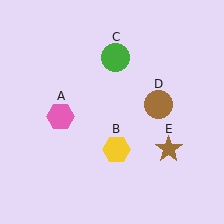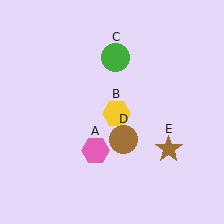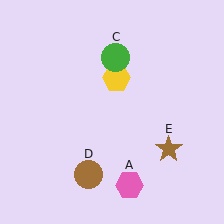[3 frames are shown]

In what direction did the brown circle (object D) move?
The brown circle (object D) moved down and to the left.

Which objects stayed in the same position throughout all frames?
Green circle (object C) and brown star (object E) remained stationary.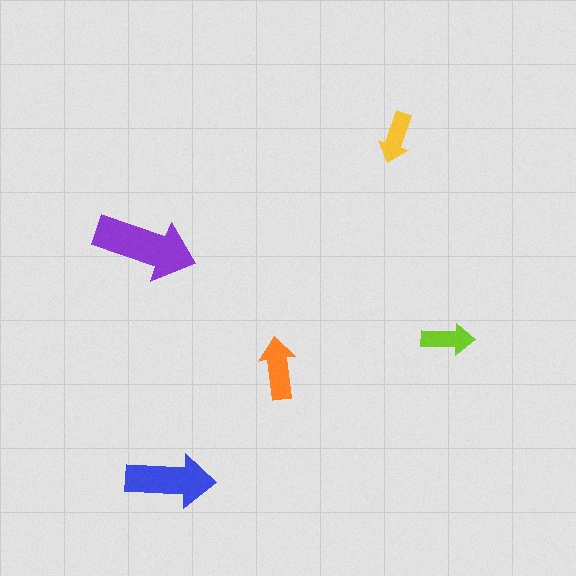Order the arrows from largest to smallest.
the purple one, the blue one, the orange one, the lime one, the yellow one.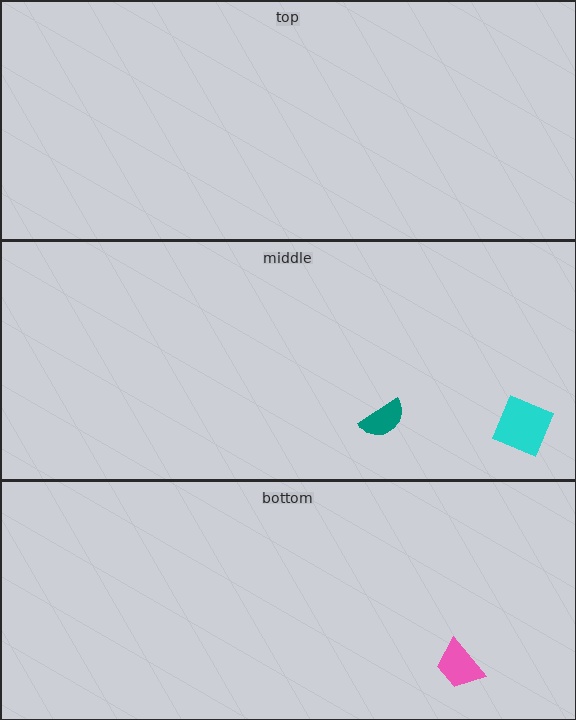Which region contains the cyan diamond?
The middle region.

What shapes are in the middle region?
The cyan diamond, the teal semicircle.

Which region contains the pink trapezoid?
The bottom region.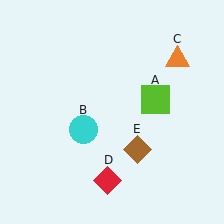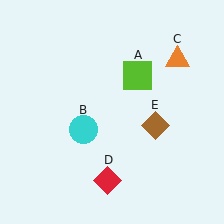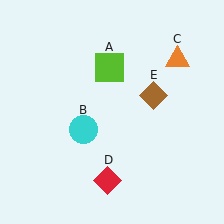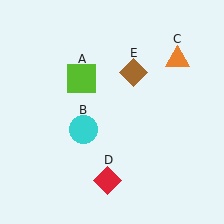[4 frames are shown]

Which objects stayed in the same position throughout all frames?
Cyan circle (object B) and orange triangle (object C) and red diamond (object D) remained stationary.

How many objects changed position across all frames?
2 objects changed position: lime square (object A), brown diamond (object E).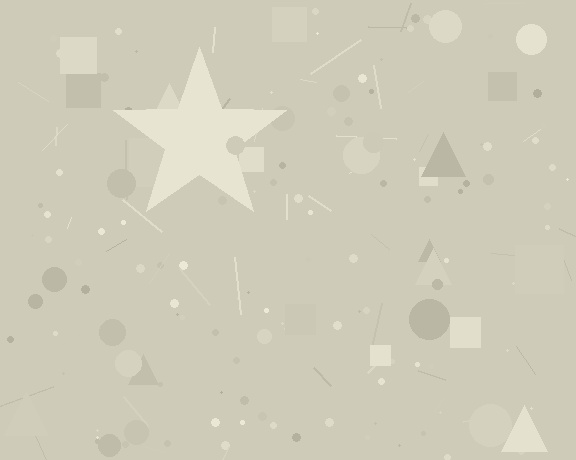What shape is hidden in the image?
A star is hidden in the image.